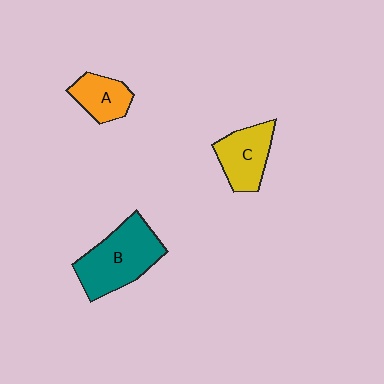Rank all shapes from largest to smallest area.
From largest to smallest: B (teal), C (yellow), A (orange).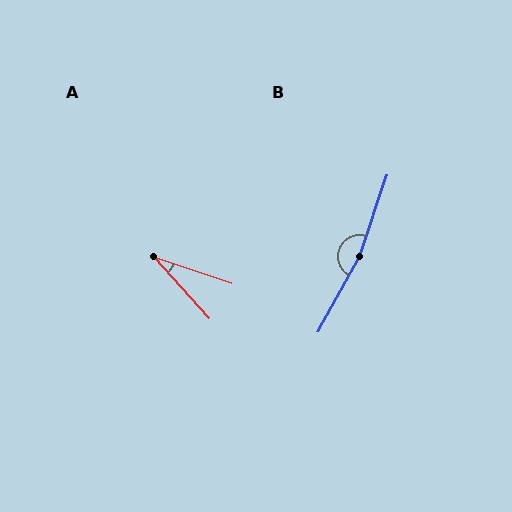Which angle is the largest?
B, at approximately 170 degrees.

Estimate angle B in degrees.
Approximately 170 degrees.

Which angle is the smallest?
A, at approximately 29 degrees.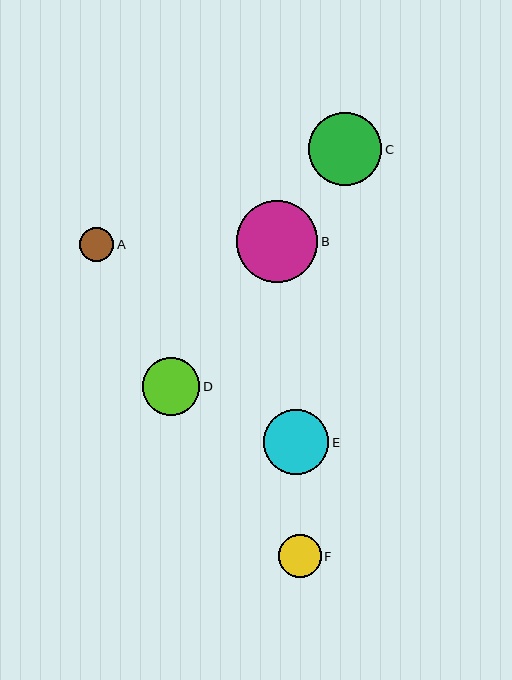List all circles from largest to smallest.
From largest to smallest: B, C, E, D, F, A.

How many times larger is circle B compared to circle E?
Circle B is approximately 1.2 times the size of circle E.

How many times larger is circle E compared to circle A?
Circle E is approximately 1.9 times the size of circle A.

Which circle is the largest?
Circle B is the largest with a size of approximately 81 pixels.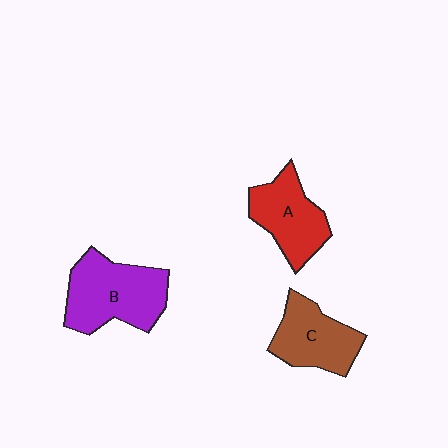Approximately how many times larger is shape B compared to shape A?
Approximately 1.3 times.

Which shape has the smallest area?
Shape C (brown).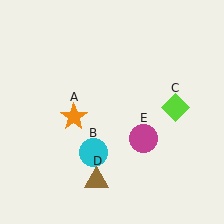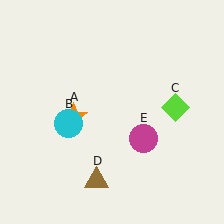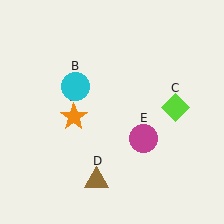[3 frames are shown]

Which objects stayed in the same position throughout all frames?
Orange star (object A) and lime diamond (object C) and brown triangle (object D) and magenta circle (object E) remained stationary.